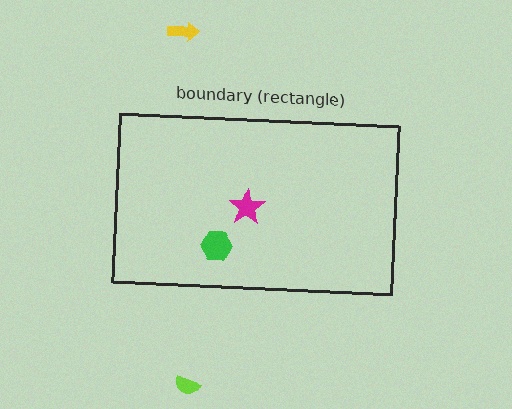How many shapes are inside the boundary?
2 inside, 2 outside.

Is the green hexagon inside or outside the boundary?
Inside.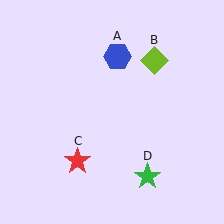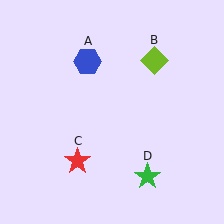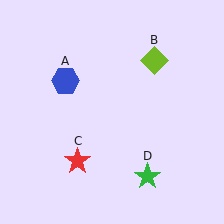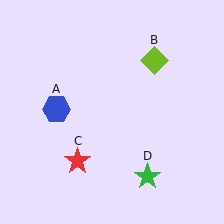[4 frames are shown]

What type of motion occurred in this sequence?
The blue hexagon (object A) rotated counterclockwise around the center of the scene.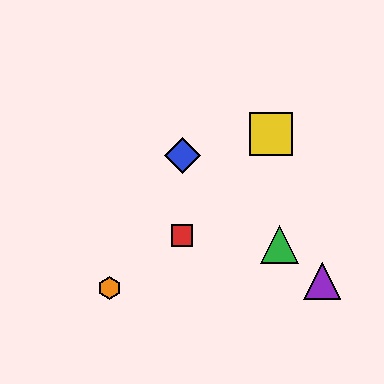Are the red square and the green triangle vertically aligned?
No, the red square is at x≈182 and the green triangle is at x≈279.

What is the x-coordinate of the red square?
The red square is at x≈182.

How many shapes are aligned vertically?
2 shapes (the red square, the blue diamond) are aligned vertically.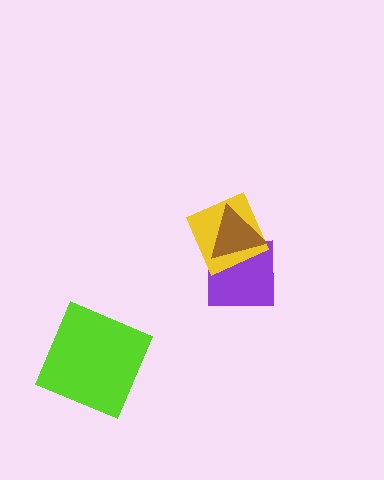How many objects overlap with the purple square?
2 objects overlap with the purple square.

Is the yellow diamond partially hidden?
Yes, it is partially covered by another shape.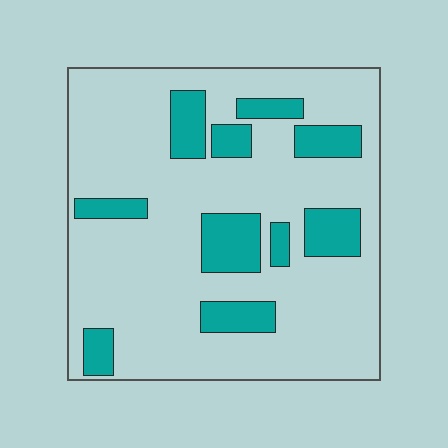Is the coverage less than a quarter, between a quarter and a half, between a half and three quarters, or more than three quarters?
Less than a quarter.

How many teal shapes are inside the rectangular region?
10.